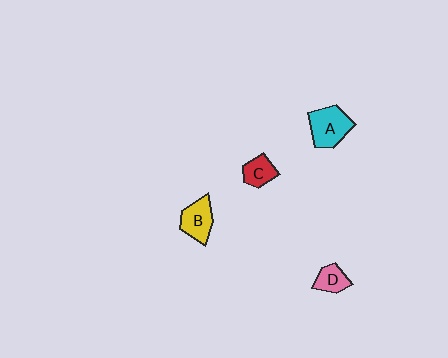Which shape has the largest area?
Shape A (cyan).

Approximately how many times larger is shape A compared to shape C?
Approximately 1.7 times.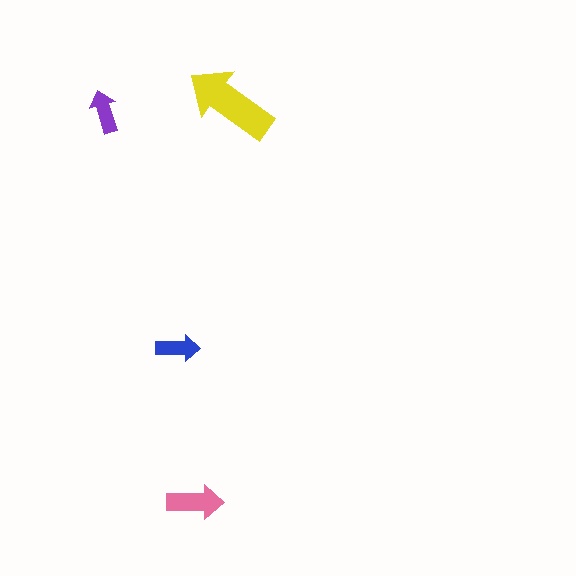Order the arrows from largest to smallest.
the yellow one, the pink one, the blue one, the purple one.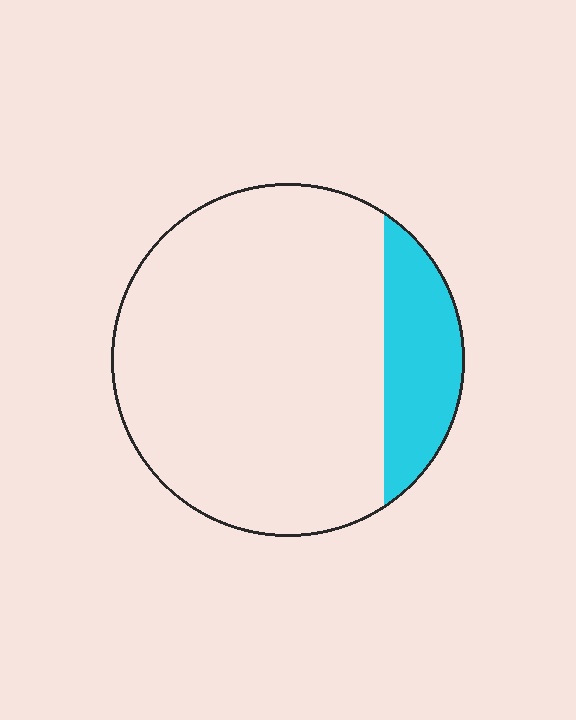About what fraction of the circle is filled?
About one sixth (1/6).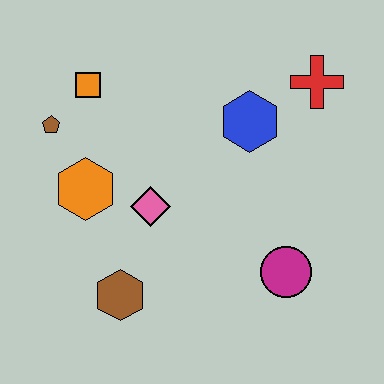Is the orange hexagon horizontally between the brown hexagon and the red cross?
No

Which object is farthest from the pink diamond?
The red cross is farthest from the pink diamond.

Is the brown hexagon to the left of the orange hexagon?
No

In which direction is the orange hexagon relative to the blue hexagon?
The orange hexagon is to the left of the blue hexagon.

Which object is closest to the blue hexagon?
The red cross is closest to the blue hexagon.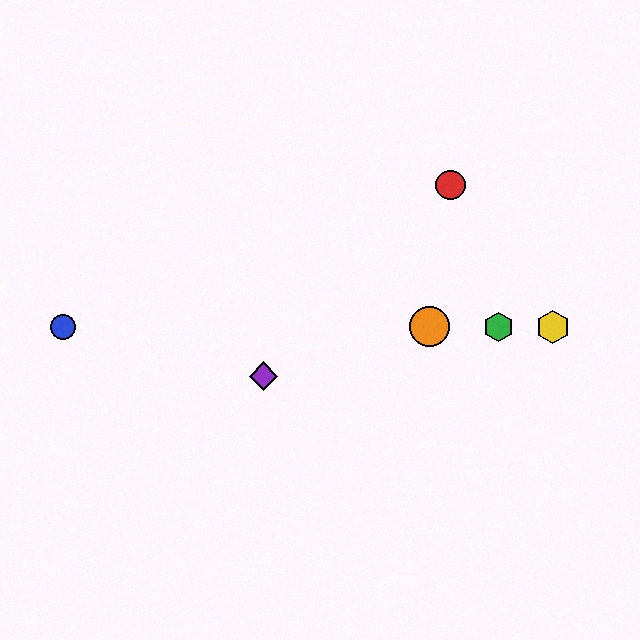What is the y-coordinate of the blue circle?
The blue circle is at y≈327.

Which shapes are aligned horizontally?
The blue circle, the green hexagon, the yellow hexagon, the orange circle are aligned horizontally.